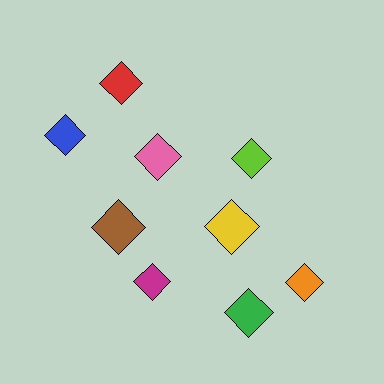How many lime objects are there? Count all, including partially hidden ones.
There is 1 lime object.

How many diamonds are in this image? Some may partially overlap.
There are 9 diamonds.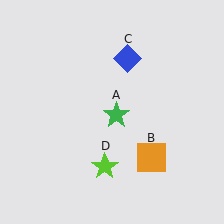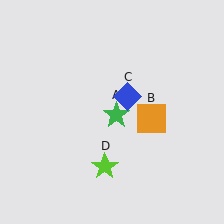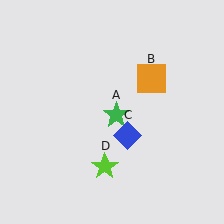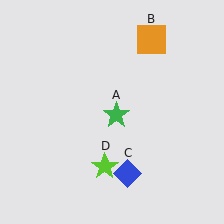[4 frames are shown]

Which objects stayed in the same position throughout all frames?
Green star (object A) and lime star (object D) remained stationary.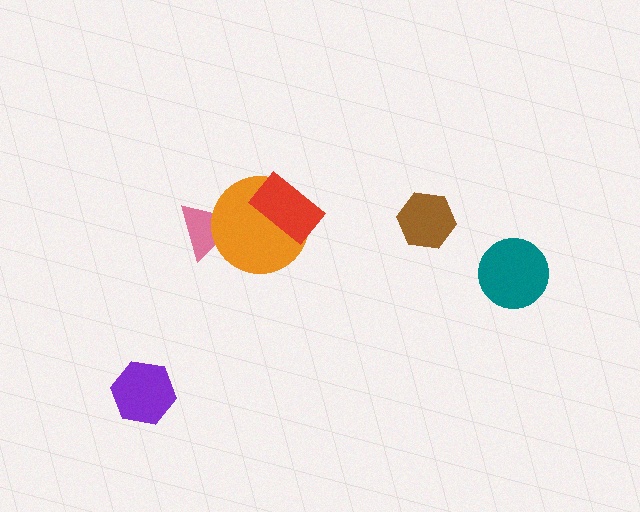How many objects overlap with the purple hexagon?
0 objects overlap with the purple hexagon.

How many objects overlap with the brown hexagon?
0 objects overlap with the brown hexagon.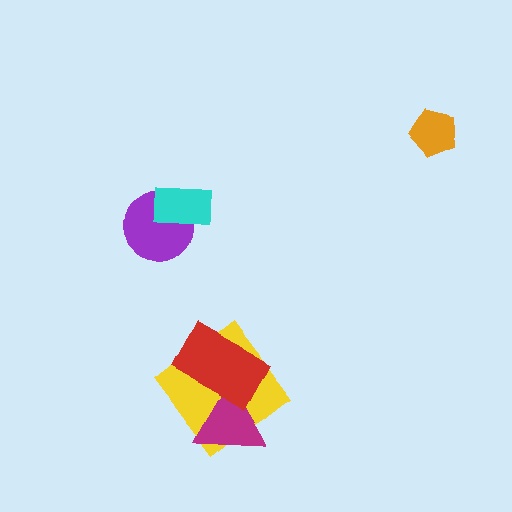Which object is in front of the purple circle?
The cyan rectangle is in front of the purple circle.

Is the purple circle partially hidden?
Yes, it is partially covered by another shape.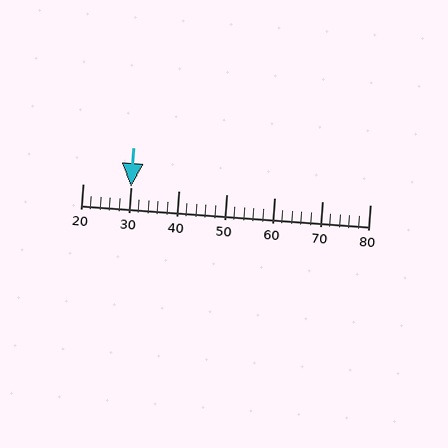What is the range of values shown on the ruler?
The ruler shows values from 20 to 80.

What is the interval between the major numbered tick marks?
The major tick marks are spaced 10 units apart.